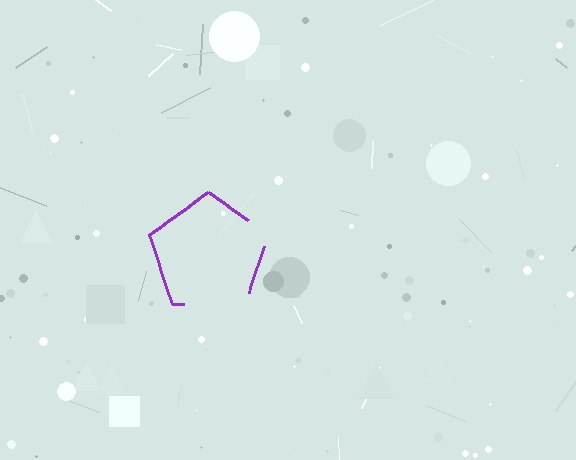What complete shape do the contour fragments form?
The contour fragments form a pentagon.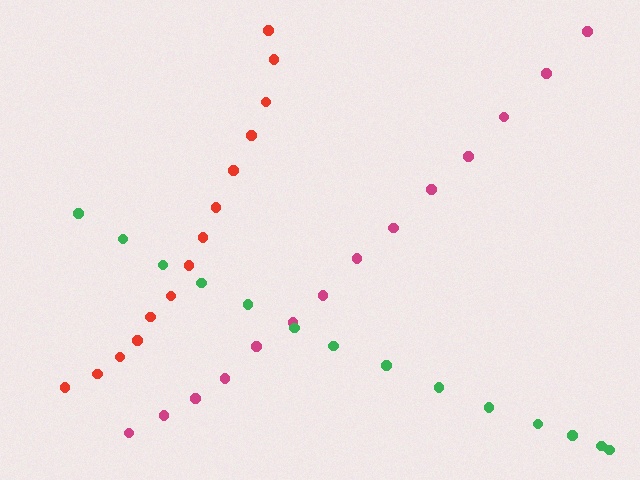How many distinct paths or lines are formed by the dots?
There are 3 distinct paths.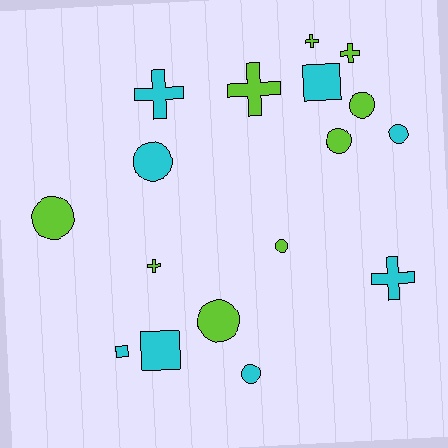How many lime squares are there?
There are no lime squares.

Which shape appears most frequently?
Circle, with 8 objects.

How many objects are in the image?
There are 17 objects.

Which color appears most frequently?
Lime, with 9 objects.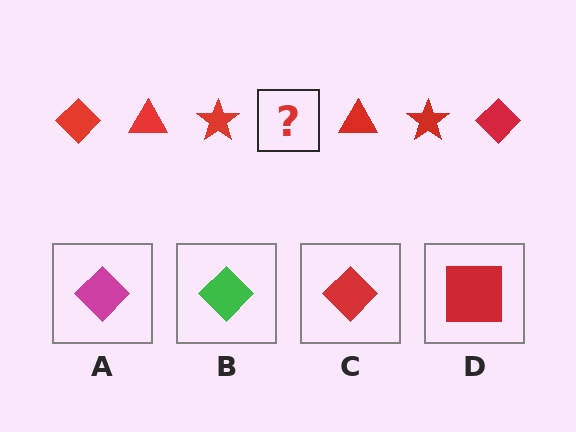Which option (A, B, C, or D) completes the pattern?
C.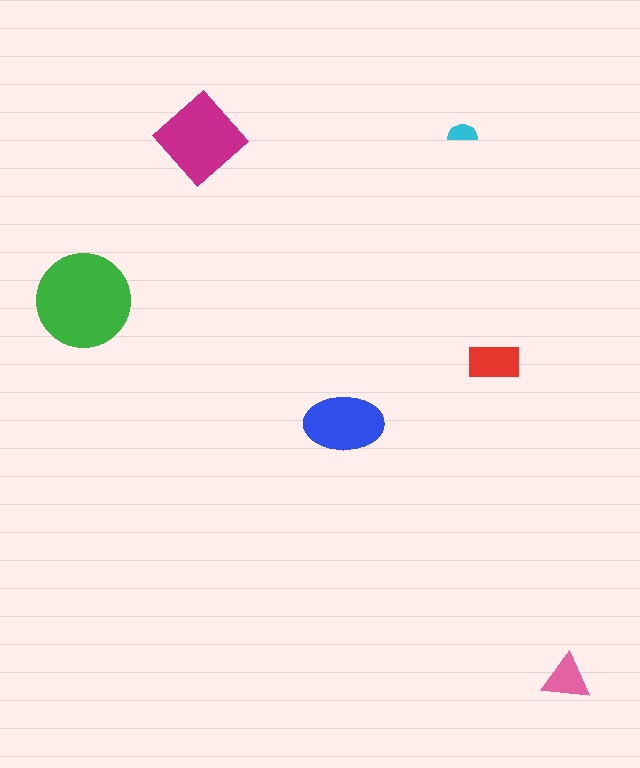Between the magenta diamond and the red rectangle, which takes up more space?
The magenta diamond.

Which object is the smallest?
The cyan semicircle.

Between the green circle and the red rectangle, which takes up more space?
The green circle.